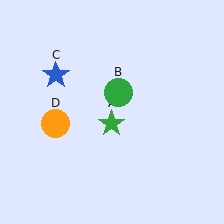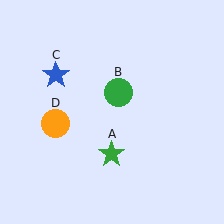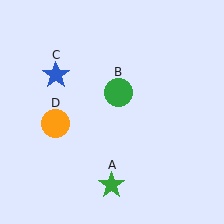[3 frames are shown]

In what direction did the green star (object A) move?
The green star (object A) moved down.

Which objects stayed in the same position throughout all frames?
Green circle (object B) and blue star (object C) and orange circle (object D) remained stationary.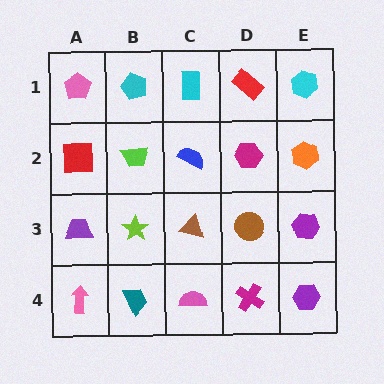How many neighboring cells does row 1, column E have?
2.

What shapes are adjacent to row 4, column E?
A purple hexagon (row 3, column E), a magenta cross (row 4, column D).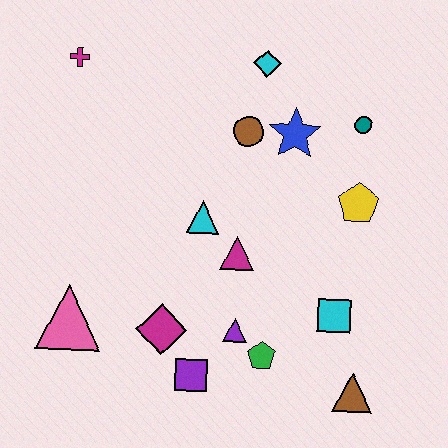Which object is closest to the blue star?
The brown circle is closest to the blue star.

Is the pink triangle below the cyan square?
Yes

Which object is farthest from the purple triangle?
The magenta cross is farthest from the purple triangle.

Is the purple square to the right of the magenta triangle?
No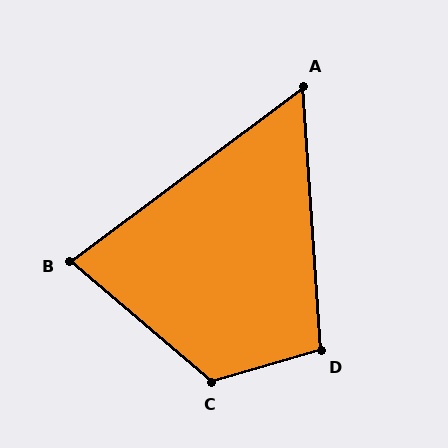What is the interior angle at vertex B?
Approximately 77 degrees (acute).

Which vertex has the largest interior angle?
C, at approximately 123 degrees.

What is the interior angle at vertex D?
Approximately 103 degrees (obtuse).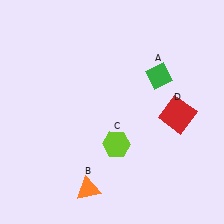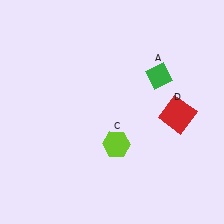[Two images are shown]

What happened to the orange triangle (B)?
The orange triangle (B) was removed in Image 2. It was in the bottom-left area of Image 1.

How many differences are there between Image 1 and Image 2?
There is 1 difference between the two images.